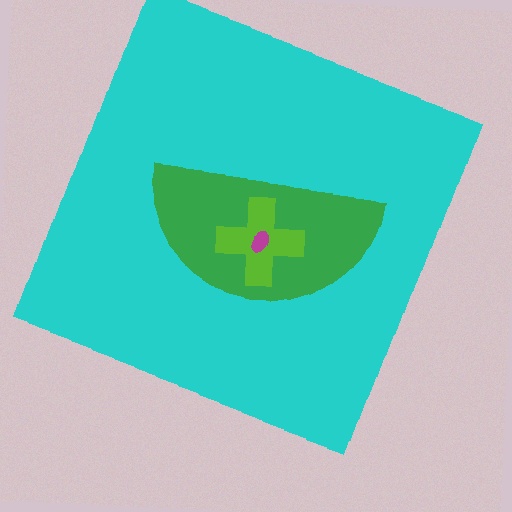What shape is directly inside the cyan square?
The green semicircle.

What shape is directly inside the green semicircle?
The lime cross.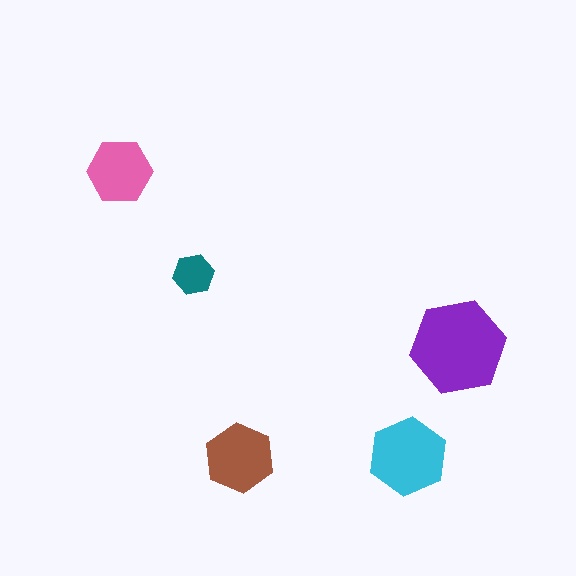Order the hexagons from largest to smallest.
the purple one, the cyan one, the brown one, the pink one, the teal one.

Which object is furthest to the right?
The purple hexagon is rightmost.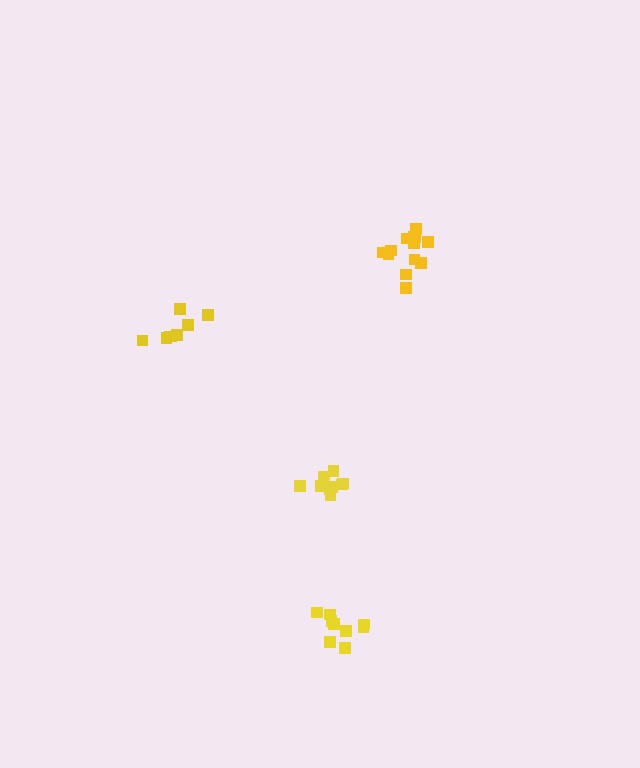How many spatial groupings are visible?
There are 4 spatial groupings.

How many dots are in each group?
Group 1: 9 dots, Group 2: 9 dots, Group 3: 13 dots, Group 4: 8 dots (39 total).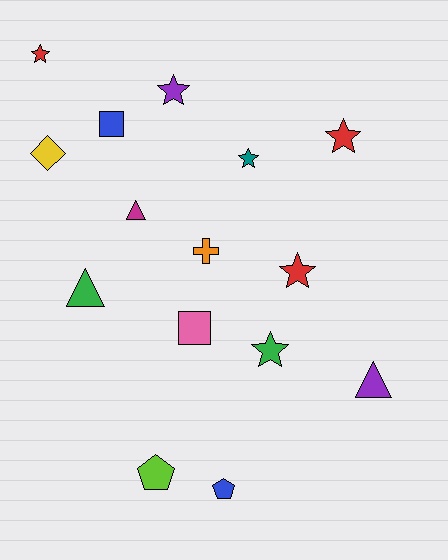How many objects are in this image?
There are 15 objects.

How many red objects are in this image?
There are 3 red objects.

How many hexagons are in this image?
There are no hexagons.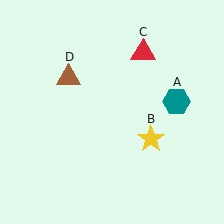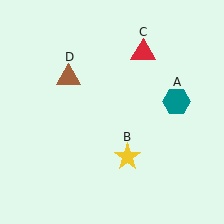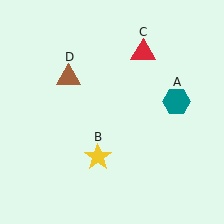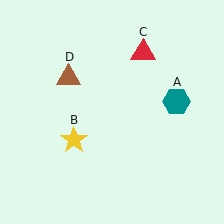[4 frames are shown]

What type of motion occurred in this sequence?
The yellow star (object B) rotated clockwise around the center of the scene.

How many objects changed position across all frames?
1 object changed position: yellow star (object B).